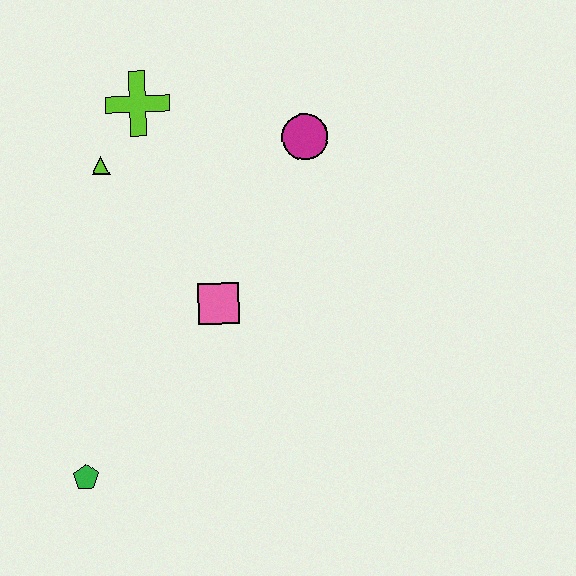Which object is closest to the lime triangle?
The lime cross is closest to the lime triangle.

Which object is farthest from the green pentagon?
The magenta circle is farthest from the green pentagon.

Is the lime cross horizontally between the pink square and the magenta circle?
No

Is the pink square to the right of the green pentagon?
Yes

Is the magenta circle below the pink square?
No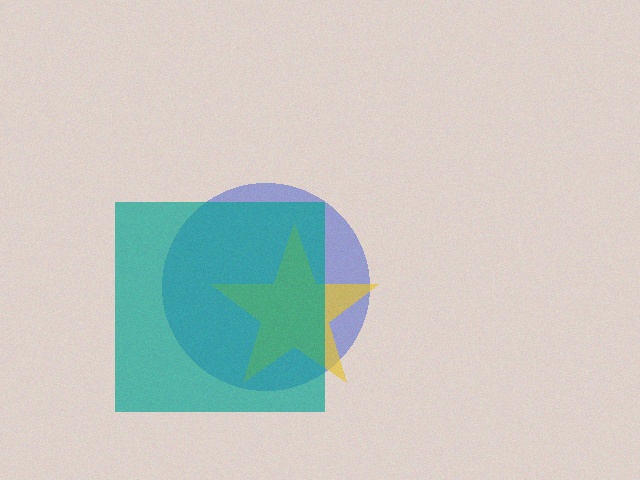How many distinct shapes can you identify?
There are 3 distinct shapes: a blue circle, a yellow star, a teal square.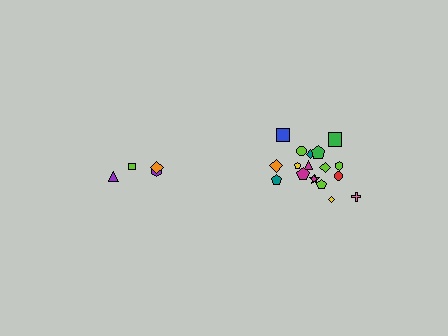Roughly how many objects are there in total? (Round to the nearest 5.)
Roughly 20 objects in total.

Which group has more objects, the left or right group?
The right group.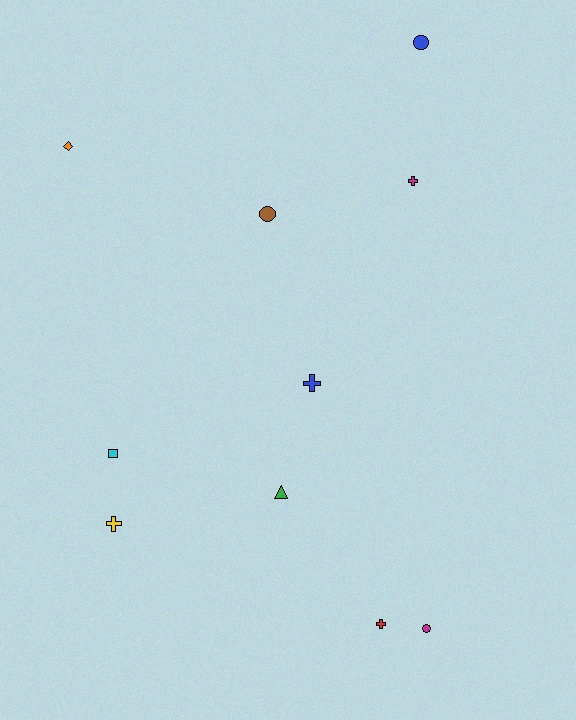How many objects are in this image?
There are 10 objects.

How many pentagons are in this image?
There are no pentagons.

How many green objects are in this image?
There is 1 green object.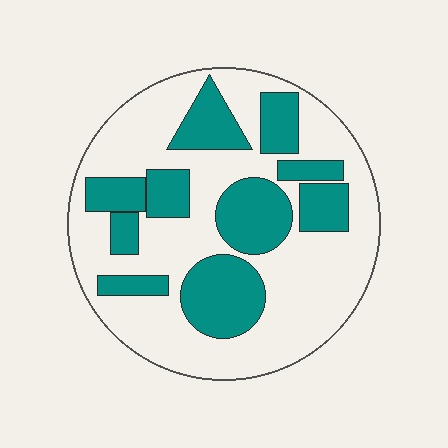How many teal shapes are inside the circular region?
10.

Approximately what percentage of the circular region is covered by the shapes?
Approximately 35%.